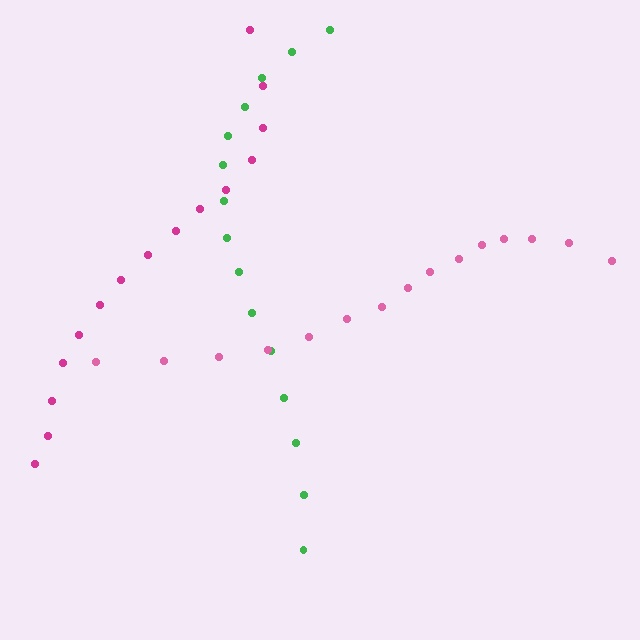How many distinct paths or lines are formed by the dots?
There are 3 distinct paths.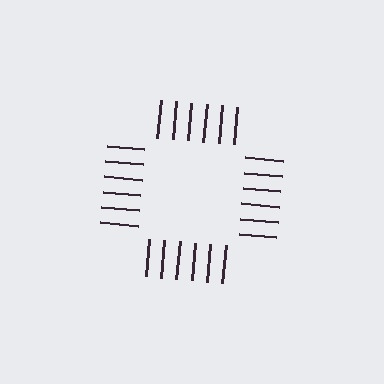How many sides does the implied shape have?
4 sides — the line-ends trace a square.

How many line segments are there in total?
24 — 6 along each of the 4 edges.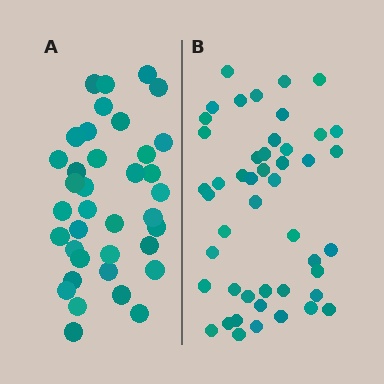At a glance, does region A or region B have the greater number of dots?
Region B (the right region) has more dots.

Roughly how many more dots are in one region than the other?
Region B has roughly 10 or so more dots than region A.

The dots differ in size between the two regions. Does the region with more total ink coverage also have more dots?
No. Region A has more total ink coverage because its dots are larger, but region B actually contains more individual dots. Total area can be misleading — the number of items is what matters here.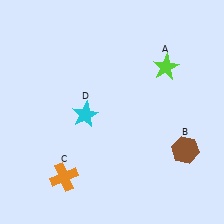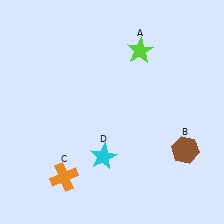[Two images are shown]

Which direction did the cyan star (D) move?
The cyan star (D) moved down.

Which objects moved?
The objects that moved are: the lime star (A), the cyan star (D).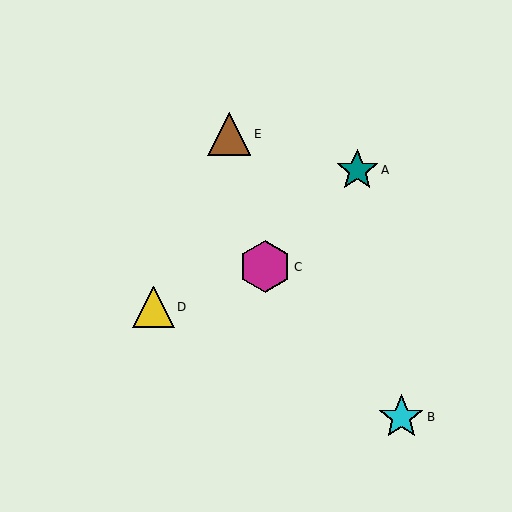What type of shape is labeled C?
Shape C is a magenta hexagon.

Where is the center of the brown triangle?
The center of the brown triangle is at (229, 134).